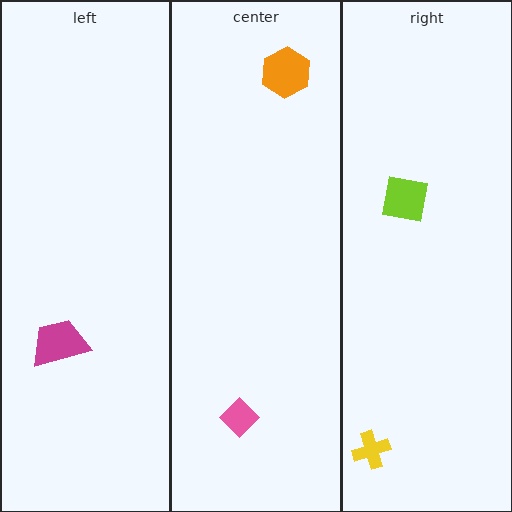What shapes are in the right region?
The lime square, the yellow cross.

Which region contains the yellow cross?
The right region.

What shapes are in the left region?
The magenta trapezoid.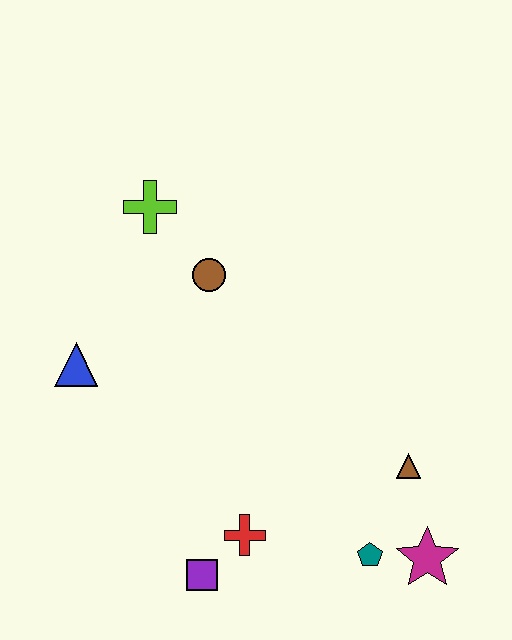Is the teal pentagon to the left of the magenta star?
Yes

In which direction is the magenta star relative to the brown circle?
The magenta star is below the brown circle.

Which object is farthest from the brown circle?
The magenta star is farthest from the brown circle.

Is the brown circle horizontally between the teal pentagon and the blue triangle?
Yes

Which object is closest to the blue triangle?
The brown circle is closest to the blue triangle.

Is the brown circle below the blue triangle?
No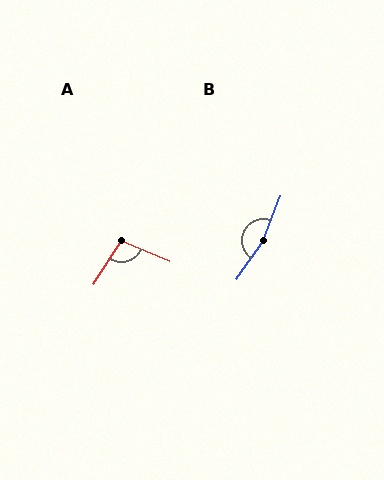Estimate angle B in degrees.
Approximately 167 degrees.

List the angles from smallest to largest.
A (100°), B (167°).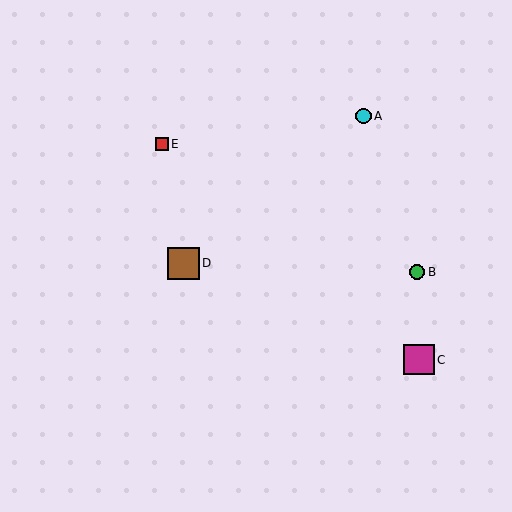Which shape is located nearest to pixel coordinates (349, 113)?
The cyan circle (labeled A) at (364, 116) is nearest to that location.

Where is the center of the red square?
The center of the red square is at (162, 144).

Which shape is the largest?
The brown square (labeled D) is the largest.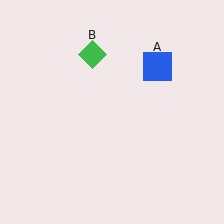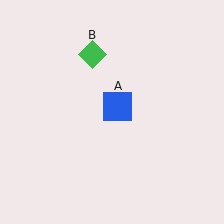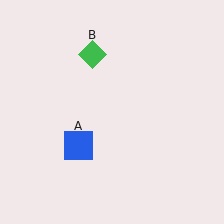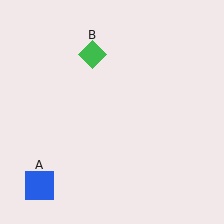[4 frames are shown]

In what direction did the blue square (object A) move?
The blue square (object A) moved down and to the left.